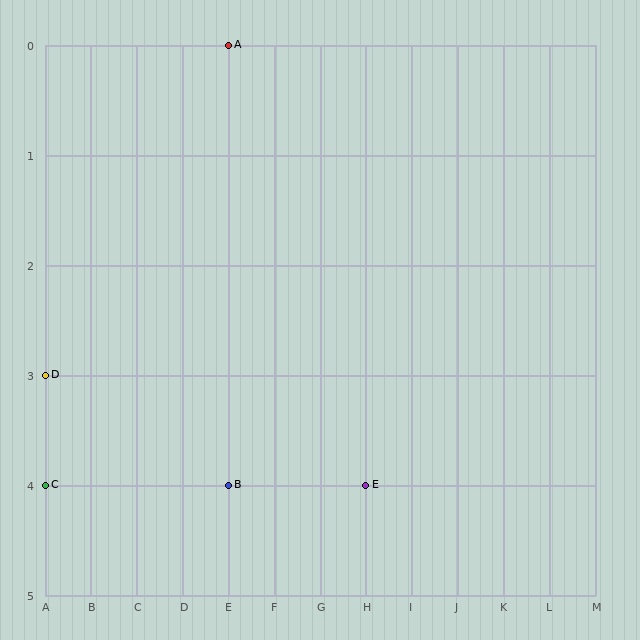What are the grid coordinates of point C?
Point C is at grid coordinates (A, 4).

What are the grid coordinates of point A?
Point A is at grid coordinates (E, 0).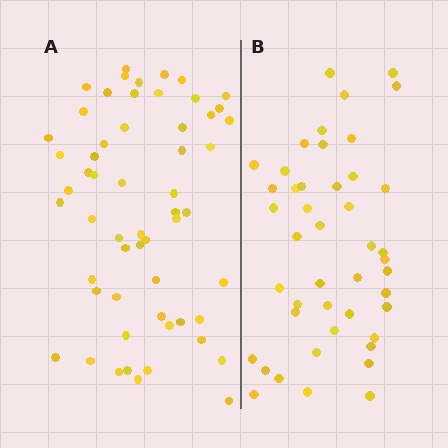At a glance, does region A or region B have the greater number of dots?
Region A (the left region) has more dots.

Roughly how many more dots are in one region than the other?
Region A has roughly 12 or so more dots than region B.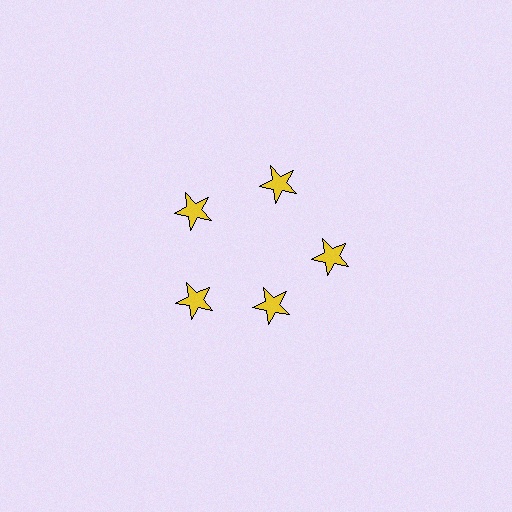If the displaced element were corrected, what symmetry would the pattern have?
It would have 5-fold rotational symmetry — the pattern would map onto itself every 72 degrees.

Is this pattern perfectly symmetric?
No. The 5 yellow stars are arranged in a ring, but one element near the 5 o'clock position is pulled inward toward the center, breaking the 5-fold rotational symmetry.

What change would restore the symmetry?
The symmetry would be restored by moving it outward, back onto the ring so that all 5 stars sit at equal angles and equal distance from the center.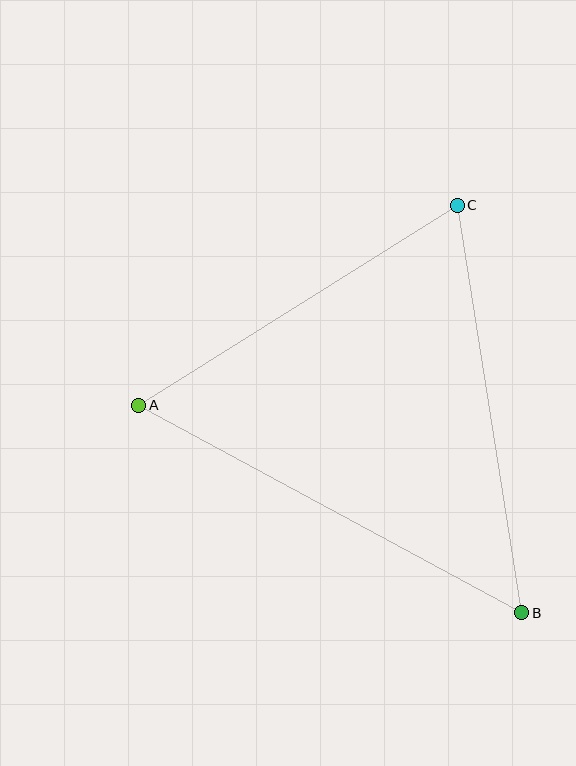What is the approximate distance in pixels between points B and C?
The distance between B and C is approximately 413 pixels.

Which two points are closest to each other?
Points A and C are closest to each other.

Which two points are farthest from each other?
Points A and B are farthest from each other.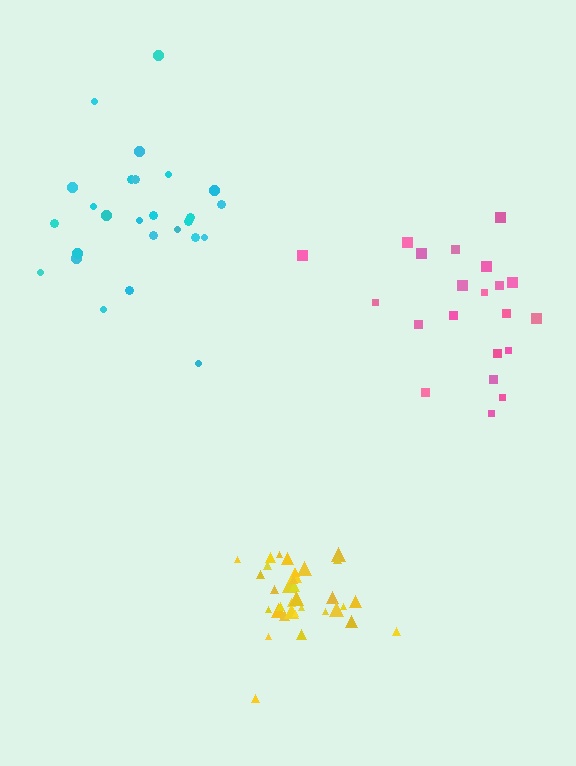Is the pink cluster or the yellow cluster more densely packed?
Yellow.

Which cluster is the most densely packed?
Yellow.